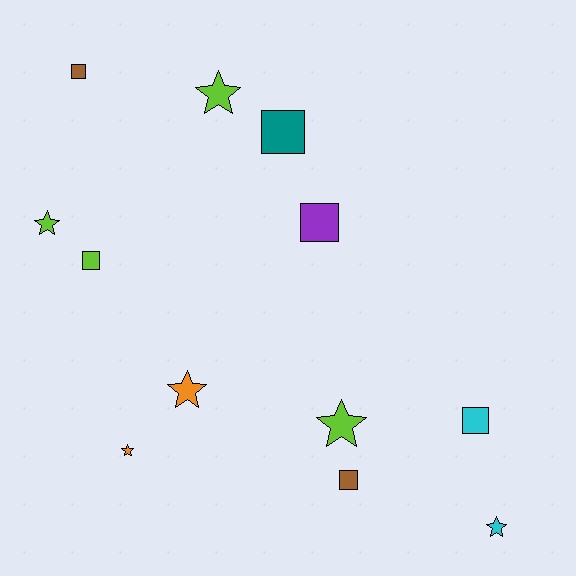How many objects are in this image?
There are 12 objects.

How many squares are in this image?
There are 6 squares.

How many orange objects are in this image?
There are 2 orange objects.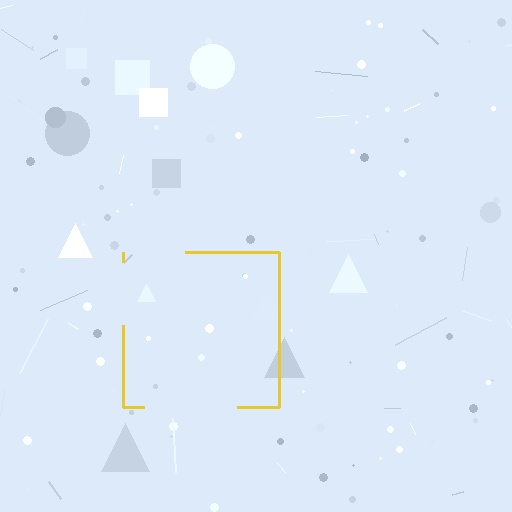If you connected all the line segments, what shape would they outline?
They would outline a square.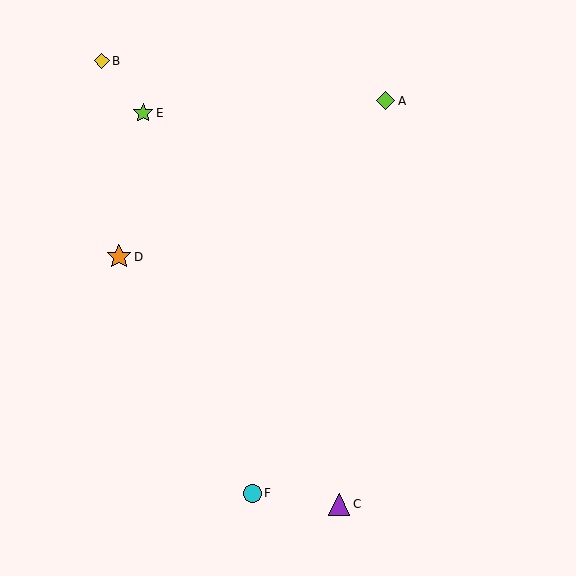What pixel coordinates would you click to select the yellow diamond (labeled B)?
Click at (102, 61) to select the yellow diamond B.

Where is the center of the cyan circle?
The center of the cyan circle is at (252, 493).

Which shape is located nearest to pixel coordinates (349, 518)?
The purple triangle (labeled C) at (339, 504) is nearest to that location.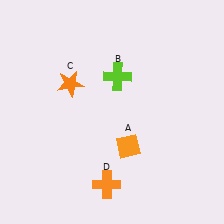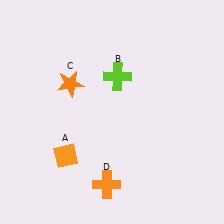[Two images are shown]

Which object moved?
The orange diamond (A) moved left.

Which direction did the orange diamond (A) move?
The orange diamond (A) moved left.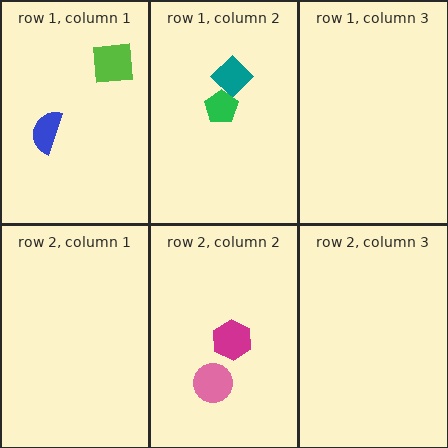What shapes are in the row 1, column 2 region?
The teal diamond, the green pentagon.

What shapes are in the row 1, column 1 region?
The blue semicircle, the lime square.